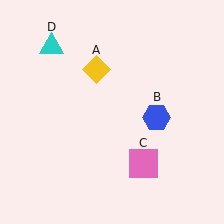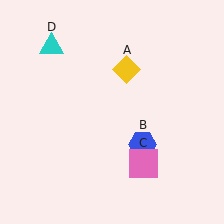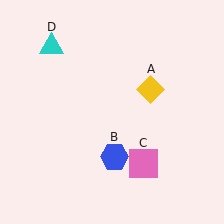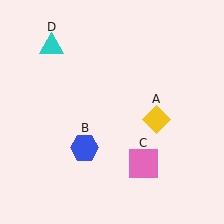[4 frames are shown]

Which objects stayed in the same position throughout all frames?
Pink square (object C) and cyan triangle (object D) remained stationary.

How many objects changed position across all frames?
2 objects changed position: yellow diamond (object A), blue hexagon (object B).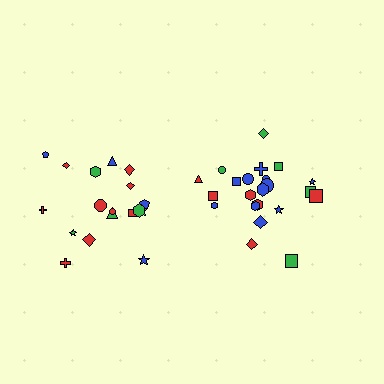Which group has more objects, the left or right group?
The right group.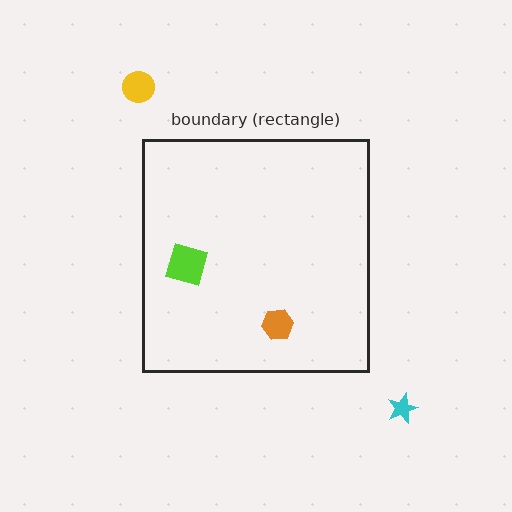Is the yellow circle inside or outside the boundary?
Outside.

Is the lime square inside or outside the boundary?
Inside.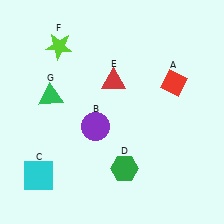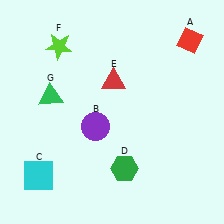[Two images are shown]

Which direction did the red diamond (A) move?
The red diamond (A) moved up.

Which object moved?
The red diamond (A) moved up.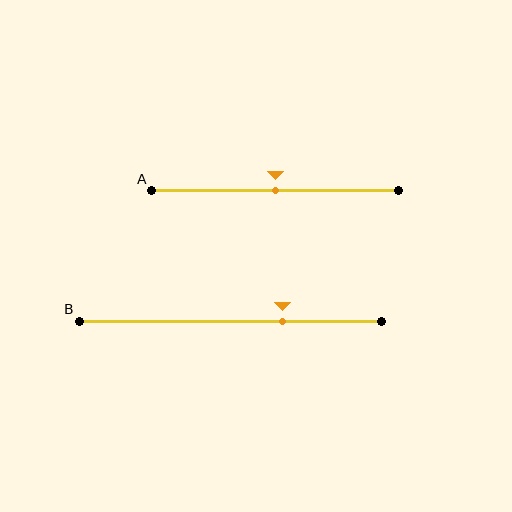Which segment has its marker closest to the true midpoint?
Segment A has its marker closest to the true midpoint.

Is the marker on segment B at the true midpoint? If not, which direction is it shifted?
No, the marker on segment B is shifted to the right by about 17% of the segment length.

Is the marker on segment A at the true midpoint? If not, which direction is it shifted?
Yes, the marker on segment A is at the true midpoint.